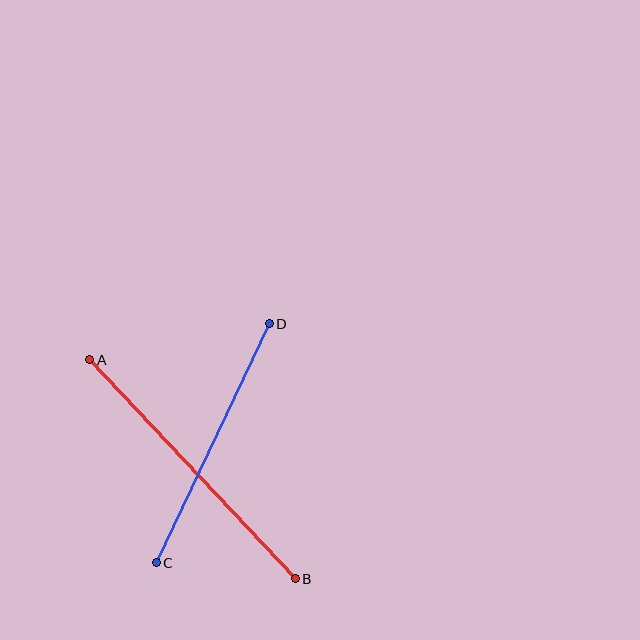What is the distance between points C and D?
The distance is approximately 264 pixels.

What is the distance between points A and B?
The distance is approximately 301 pixels.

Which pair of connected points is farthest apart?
Points A and B are farthest apart.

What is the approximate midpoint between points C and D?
The midpoint is at approximately (213, 443) pixels.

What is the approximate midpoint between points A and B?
The midpoint is at approximately (192, 469) pixels.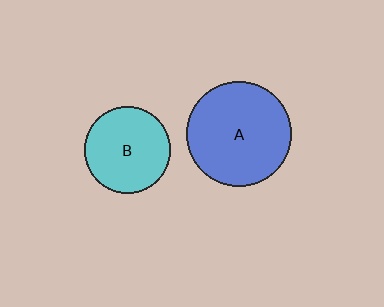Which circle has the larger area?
Circle A (blue).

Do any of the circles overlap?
No, none of the circles overlap.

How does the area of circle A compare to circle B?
Approximately 1.5 times.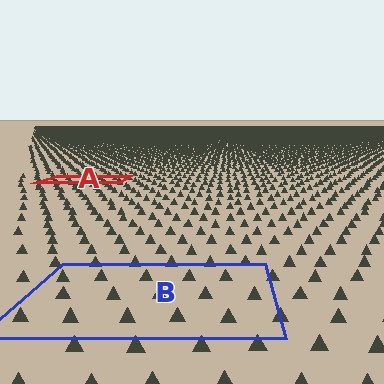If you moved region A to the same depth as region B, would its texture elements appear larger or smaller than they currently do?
They would appear larger. At a closer depth, the same texture elements are projected at a bigger on-screen size.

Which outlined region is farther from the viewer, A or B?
Region A is farther from the viewer — the texture elements inside it appear smaller and more densely packed.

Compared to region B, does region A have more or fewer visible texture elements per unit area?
Region A has more texture elements per unit area — they are packed more densely because it is farther away.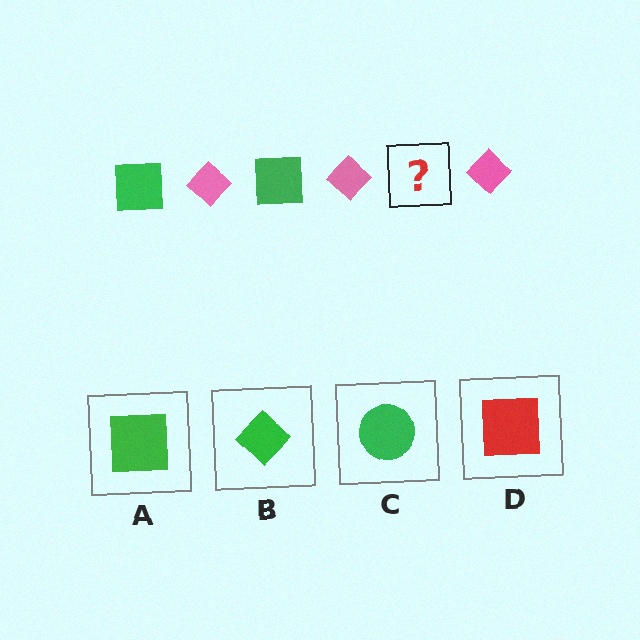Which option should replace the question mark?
Option A.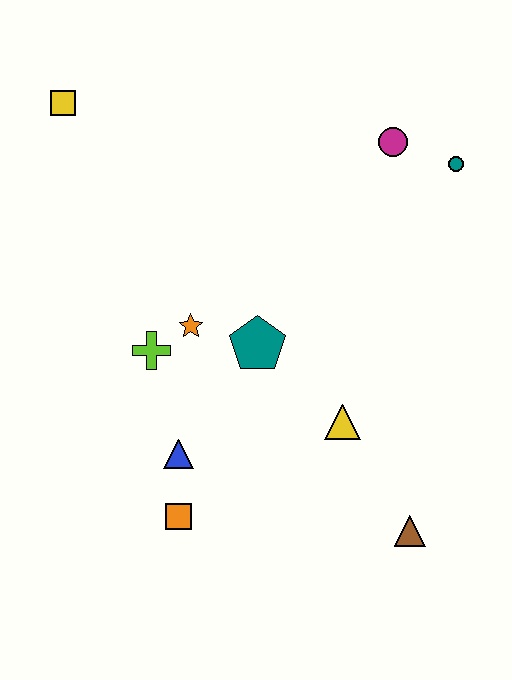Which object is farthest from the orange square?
The teal circle is farthest from the orange square.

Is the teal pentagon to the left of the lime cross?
No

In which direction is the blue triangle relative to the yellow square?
The blue triangle is below the yellow square.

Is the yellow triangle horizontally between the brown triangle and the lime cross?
Yes